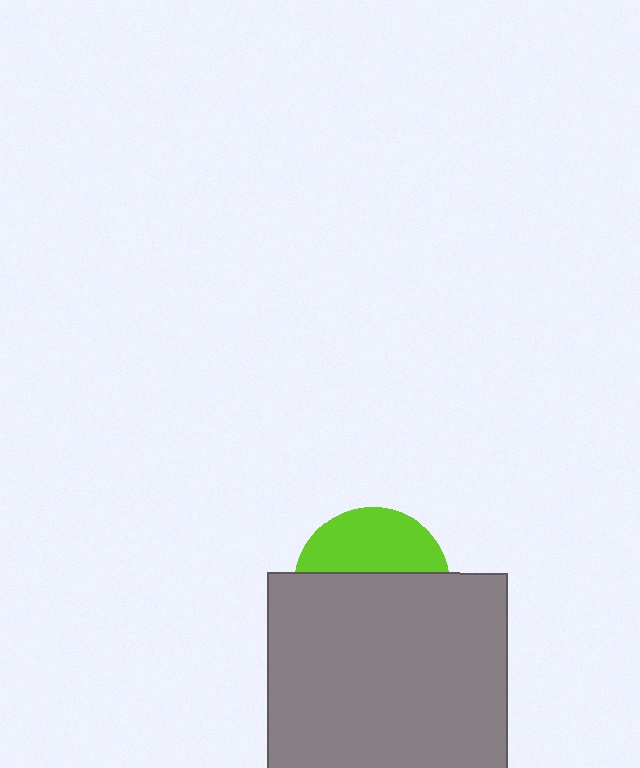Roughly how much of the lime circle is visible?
A small part of it is visible (roughly 39%).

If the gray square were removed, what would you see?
You would see the complete lime circle.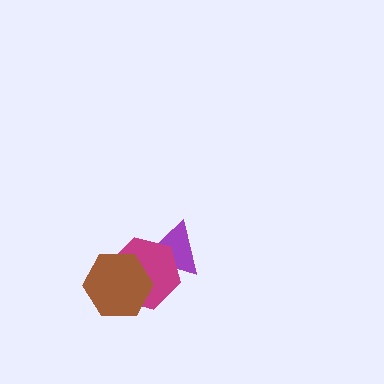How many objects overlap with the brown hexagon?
1 object overlaps with the brown hexagon.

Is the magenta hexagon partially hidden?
Yes, it is partially covered by another shape.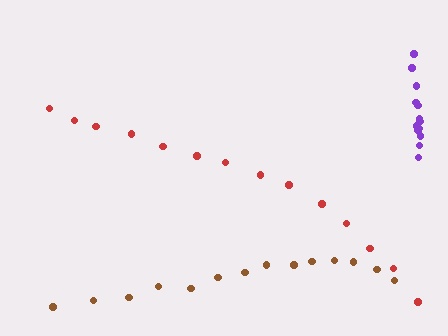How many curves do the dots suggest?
There are 3 distinct paths.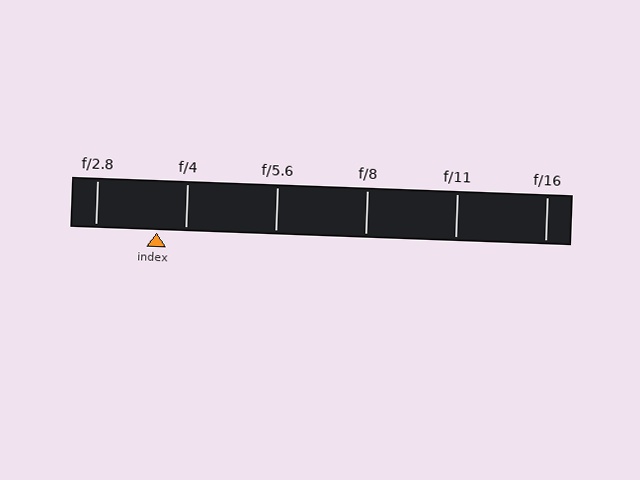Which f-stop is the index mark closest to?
The index mark is closest to f/4.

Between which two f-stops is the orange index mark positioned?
The index mark is between f/2.8 and f/4.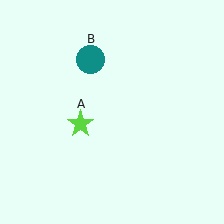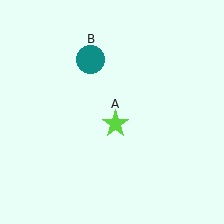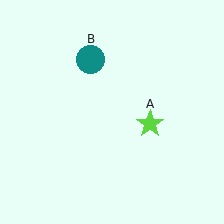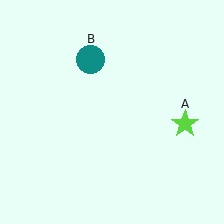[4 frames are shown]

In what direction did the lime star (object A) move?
The lime star (object A) moved right.